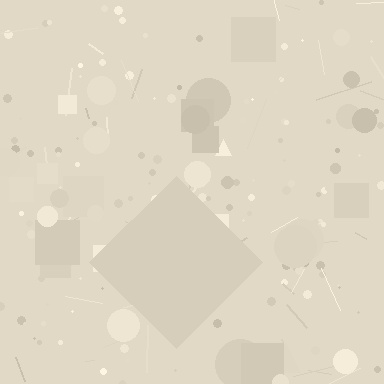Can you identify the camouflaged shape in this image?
The camouflaged shape is a diamond.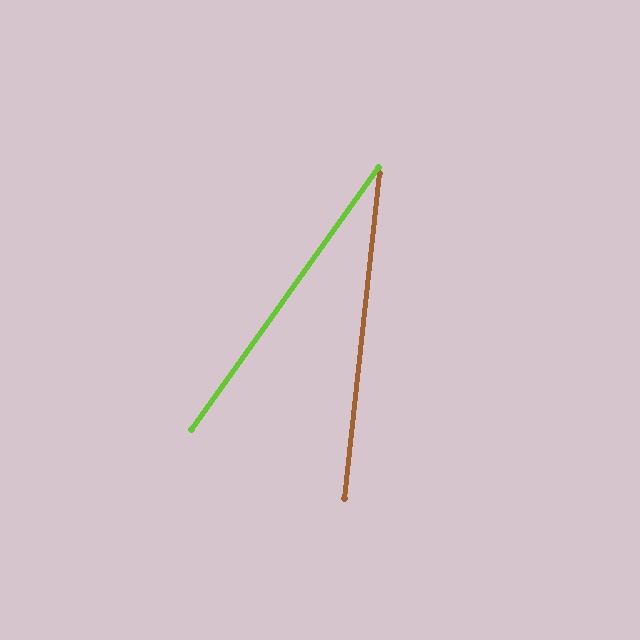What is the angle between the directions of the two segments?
Approximately 29 degrees.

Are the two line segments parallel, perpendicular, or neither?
Neither parallel nor perpendicular — they differ by about 29°.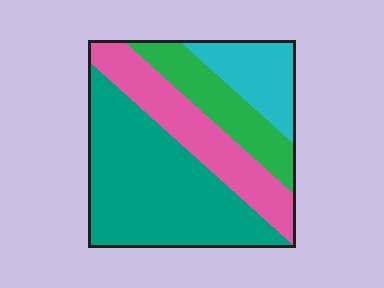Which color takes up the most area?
Teal, at roughly 45%.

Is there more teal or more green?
Teal.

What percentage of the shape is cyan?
Cyan takes up about one eighth (1/8) of the shape.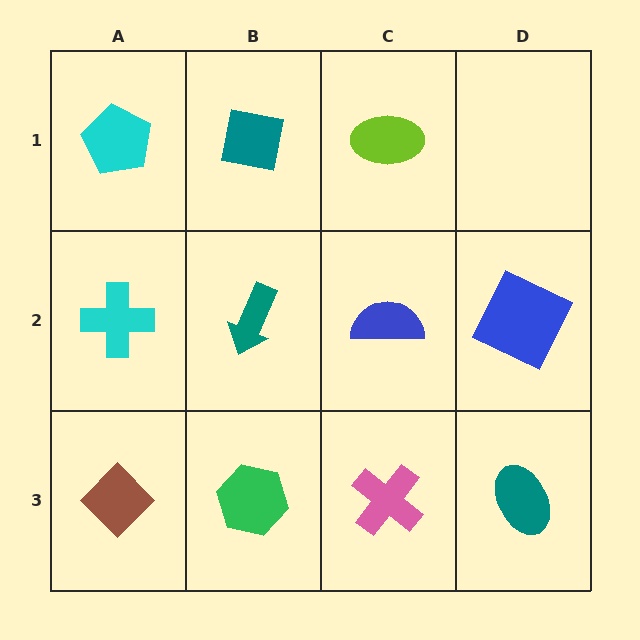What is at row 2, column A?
A cyan cross.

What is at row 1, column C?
A lime ellipse.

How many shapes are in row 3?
4 shapes.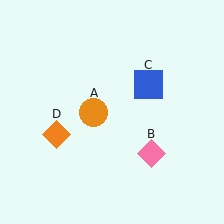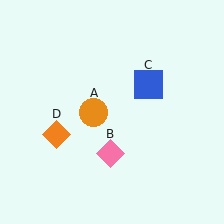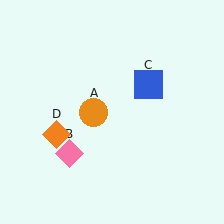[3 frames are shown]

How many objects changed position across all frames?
1 object changed position: pink diamond (object B).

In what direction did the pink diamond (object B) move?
The pink diamond (object B) moved left.